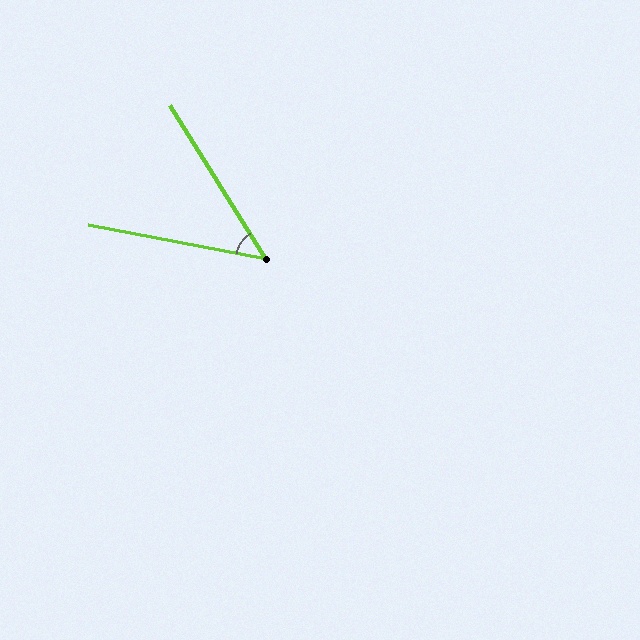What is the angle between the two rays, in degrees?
Approximately 47 degrees.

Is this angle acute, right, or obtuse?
It is acute.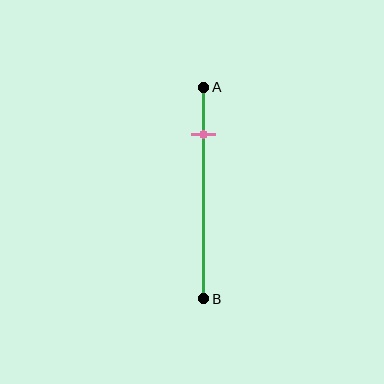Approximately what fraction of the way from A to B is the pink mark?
The pink mark is approximately 20% of the way from A to B.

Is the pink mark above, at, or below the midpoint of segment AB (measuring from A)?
The pink mark is above the midpoint of segment AB.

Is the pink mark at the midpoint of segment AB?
No, the mark is at about 20% from A, not at the 50% midpoint.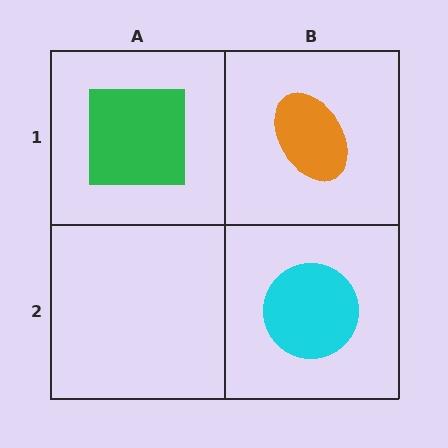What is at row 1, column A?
A green square.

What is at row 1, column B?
An orange ellipse.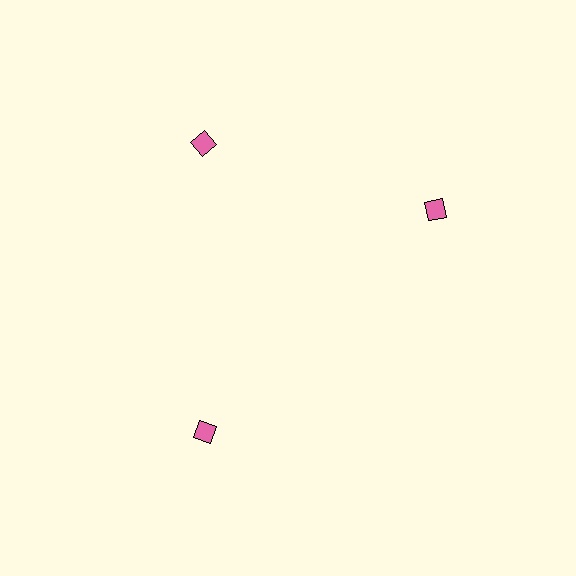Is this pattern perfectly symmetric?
No. The 3 pink squares are arranged in a ring, but one element near the 3 o'clock position is rotated out of alignment along the ring, breaking the 3-fold rotational symmetry.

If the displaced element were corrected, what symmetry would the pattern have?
It would have 3-fold rotational symmetry — the pattern would map onto itself every 120 degrees.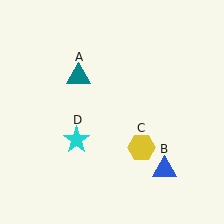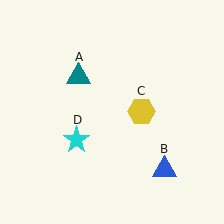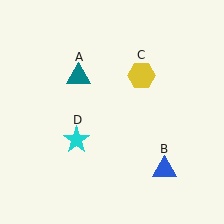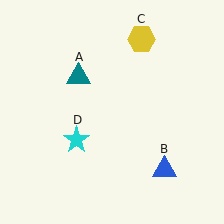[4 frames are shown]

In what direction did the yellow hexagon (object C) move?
The yellow hexagon (object C) moved up.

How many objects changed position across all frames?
1 object changed position: yellow hexagon (object C).